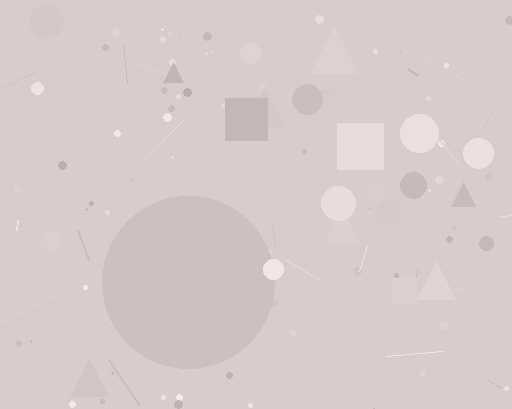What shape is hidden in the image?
A circle is hidden in the image.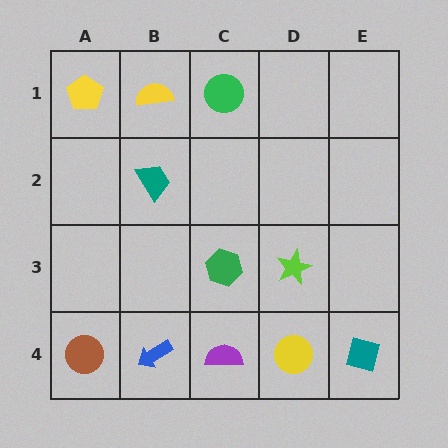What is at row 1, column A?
A yellow pentagon.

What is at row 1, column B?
A yellow semicircle.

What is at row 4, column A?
A brown circle.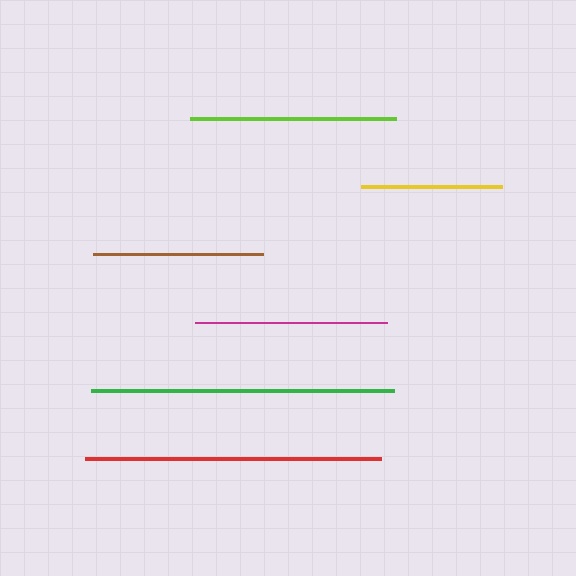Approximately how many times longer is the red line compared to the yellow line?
The red line is approximately 2.1 times the length of the yellow line.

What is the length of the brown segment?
The brown segment is approximately 170 pixels long.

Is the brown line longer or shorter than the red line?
The red line is longer than the brown line.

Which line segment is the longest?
The green line is the longest at approximately 303 pixels.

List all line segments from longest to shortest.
From longest to shortest: green, red, lime, magenta, brown, yellow.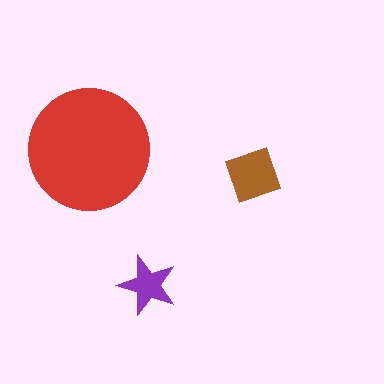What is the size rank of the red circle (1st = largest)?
1st.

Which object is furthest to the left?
The red circle is leftmost.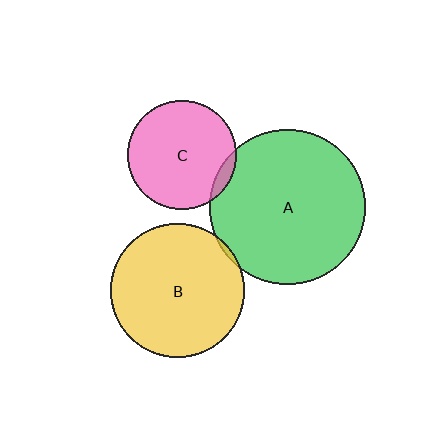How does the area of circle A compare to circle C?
Approximately 2.0 times.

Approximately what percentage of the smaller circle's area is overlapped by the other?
Approximately 5%.